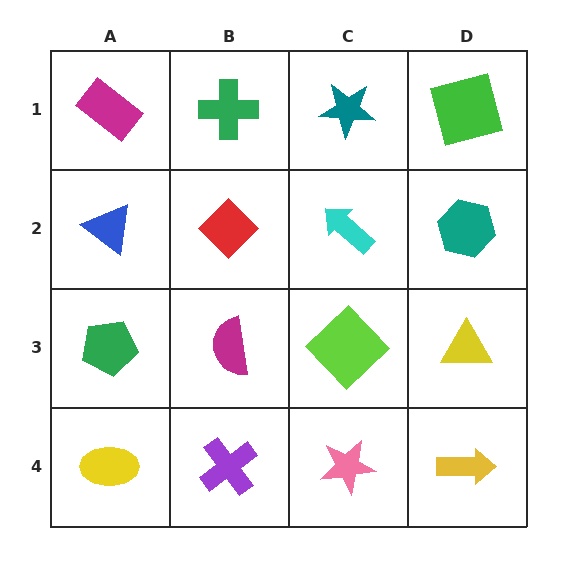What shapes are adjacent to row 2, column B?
A green cross (row 1, column B), a magenta semicircle (row 3, column B), a blue triangle (row 2, column A), a cyan arrow (row 2, column C).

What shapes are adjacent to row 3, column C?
A cyan arrow (row 2, column C), a pink star (row 4, column C), a magenta semicircle (row 3, column B), a yellow triangle (row 3, column D).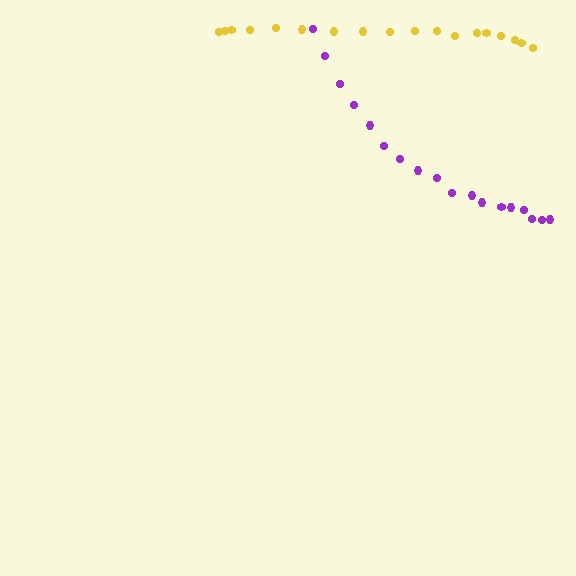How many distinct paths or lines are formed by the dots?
There are 2 distinct paths.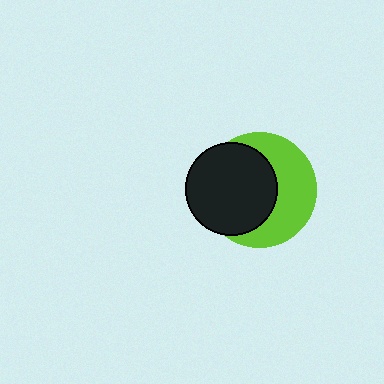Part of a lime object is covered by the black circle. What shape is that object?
It is a circle.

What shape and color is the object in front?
The object in front is a black circle.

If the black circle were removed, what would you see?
You would see the complete lime circle.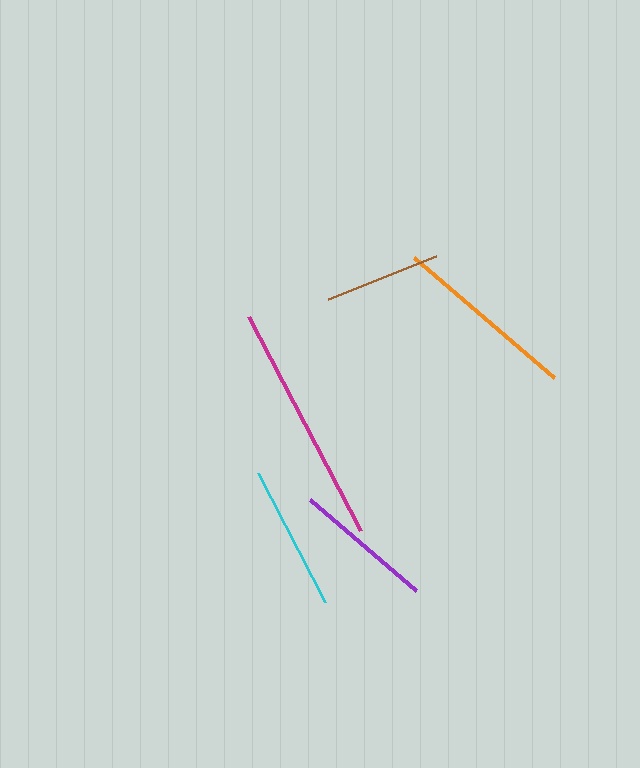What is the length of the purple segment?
The purple segment is approximately 139 pixels long.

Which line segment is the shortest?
The brown line is the shortest at approximately 116 pixels.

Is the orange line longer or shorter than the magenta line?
The magenta line is longer than the orange line.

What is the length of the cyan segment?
The cyan segment is approximately 145 pixels long.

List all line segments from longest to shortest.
From longest to shortest: magenta, orange, cyan, purple, brown.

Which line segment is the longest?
The magenta line is the longest at approximately 242 pixels.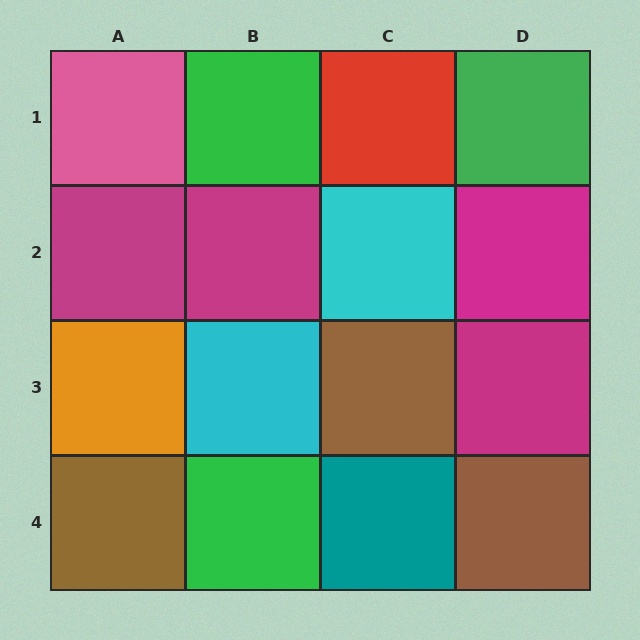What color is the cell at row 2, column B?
Magenta.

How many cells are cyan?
2 cells are cyan.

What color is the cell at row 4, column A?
Brown.